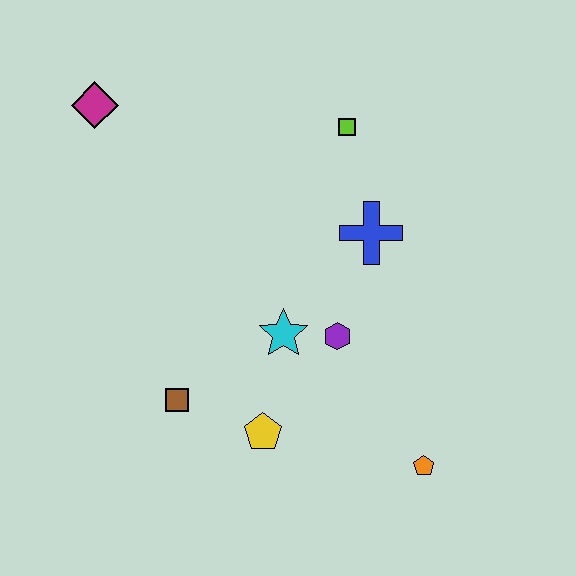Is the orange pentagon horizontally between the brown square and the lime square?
No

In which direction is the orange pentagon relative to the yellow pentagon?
The orange pentagon is to the right of the yellow pentagon.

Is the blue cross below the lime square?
Yes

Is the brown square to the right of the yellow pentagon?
No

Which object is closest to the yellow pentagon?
The brown square is closest to the yellow pentagon.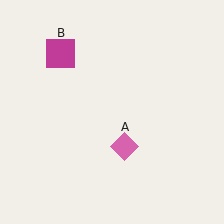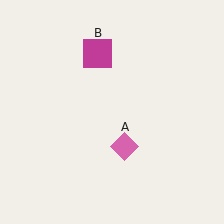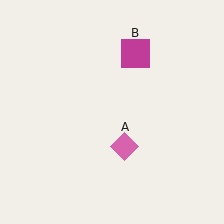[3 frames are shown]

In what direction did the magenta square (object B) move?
The magenta square (object B) moved right.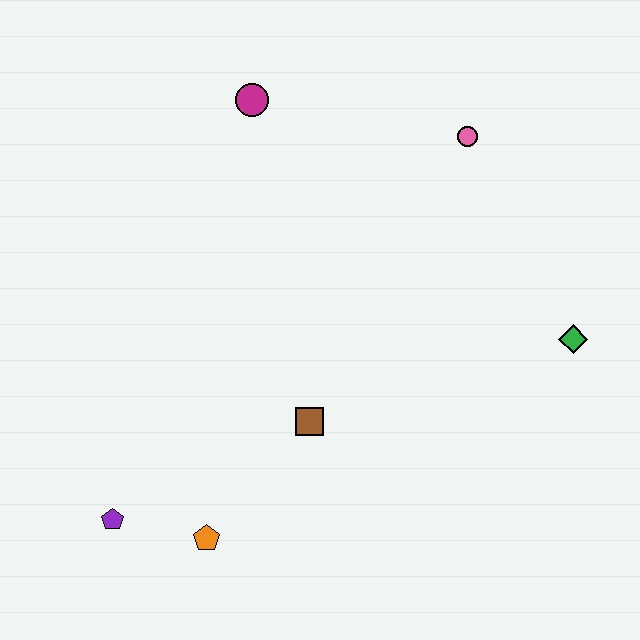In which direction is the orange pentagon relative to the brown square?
The orange pentagon is below the brown square.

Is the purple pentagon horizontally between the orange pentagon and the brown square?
No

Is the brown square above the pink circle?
No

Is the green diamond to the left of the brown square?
No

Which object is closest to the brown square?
The orange pentagon is closest to the brown square.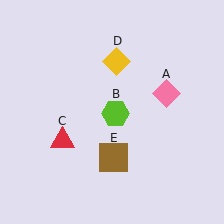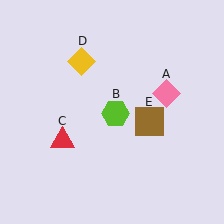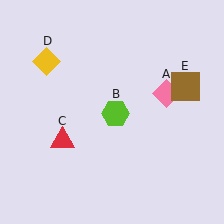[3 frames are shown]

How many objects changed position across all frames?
2 objects changed position: yellow diamond (object D), brown square (object E).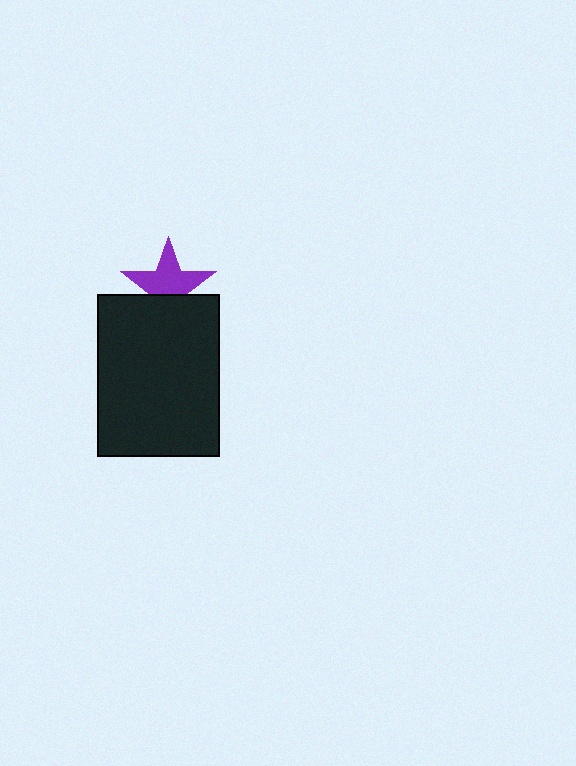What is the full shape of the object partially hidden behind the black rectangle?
The partially hidden object is a purple star.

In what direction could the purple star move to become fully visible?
The purple star could move up. That would shift it out from behind the black rectangle entirely.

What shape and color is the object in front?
The object in front is a black rectangle.